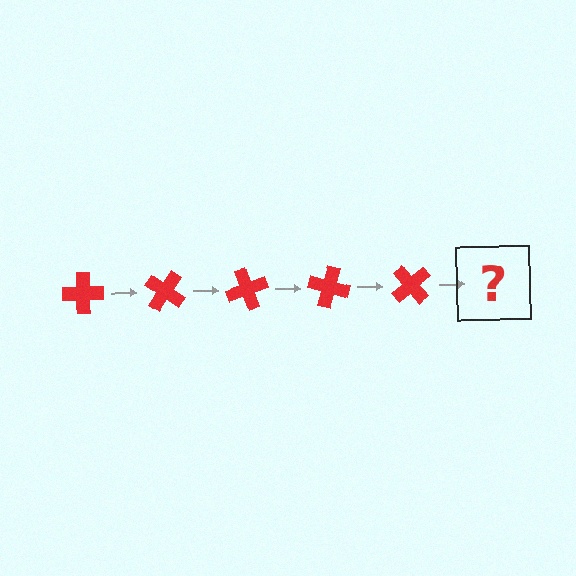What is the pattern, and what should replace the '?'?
The pattern is that the cross rotates 35 degrees each step. The '?' should be a red cross rotated 175 degrees.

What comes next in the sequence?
The next element should be a red cross rotated 175 degrees.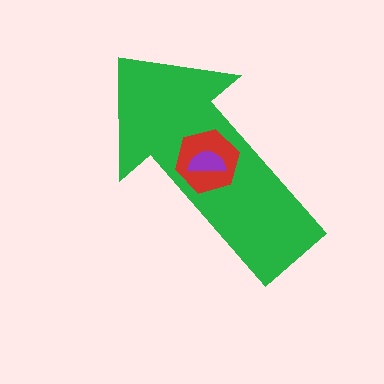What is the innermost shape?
The purple semicircle.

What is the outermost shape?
The green arrow.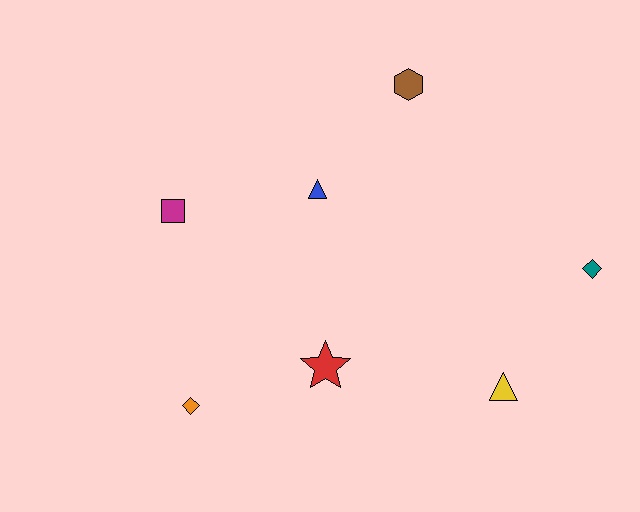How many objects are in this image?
There are 7 objects.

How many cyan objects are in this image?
There are no cyan objects.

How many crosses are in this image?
There are no crosses.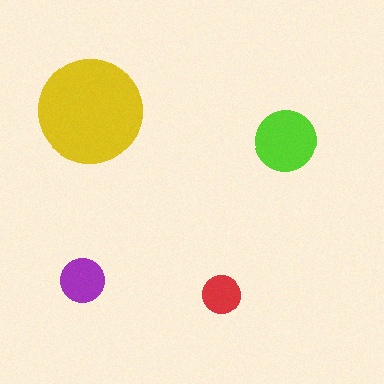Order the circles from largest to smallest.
the yellow one, the lime one, the purple one, the red one.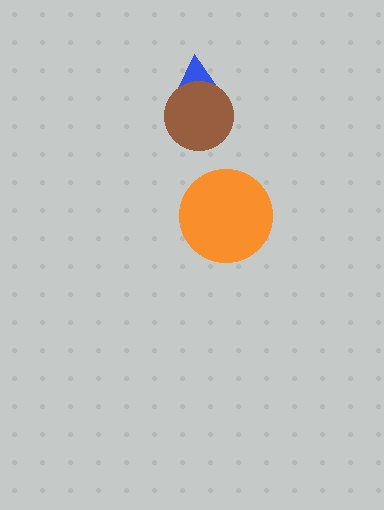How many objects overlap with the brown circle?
1 object overlaps with the brown circle.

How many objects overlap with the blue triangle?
1 object overlaps with the blue triangle.